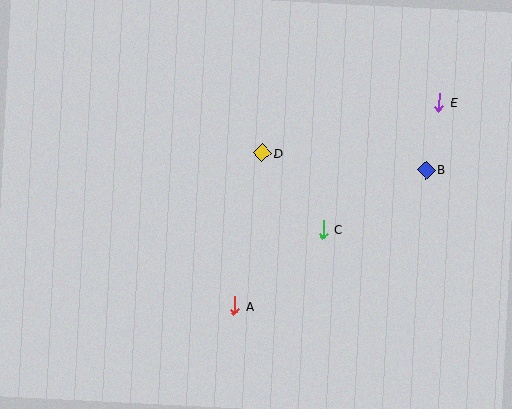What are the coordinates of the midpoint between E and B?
The midpoint between E and B is at (433, 136).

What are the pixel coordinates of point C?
Point C is at (323, 230).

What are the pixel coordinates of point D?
Point D is at (263, 153).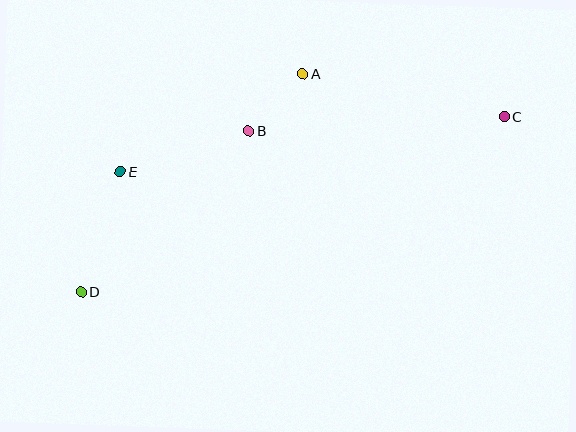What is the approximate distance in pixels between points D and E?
The distance between D and E is approximately 126 pixels.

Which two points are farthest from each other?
Points C and D are farthest from each other.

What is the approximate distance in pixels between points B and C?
The distance between B and C is approximately 255 pixels.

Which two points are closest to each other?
Points A and B are closest to each other.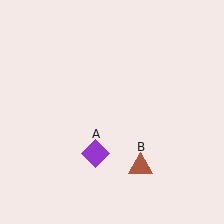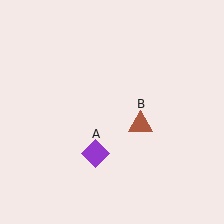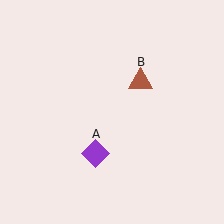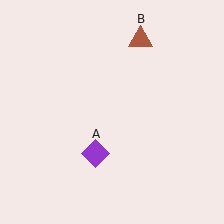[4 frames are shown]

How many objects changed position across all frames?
1 object changed position: brown triangle (object B).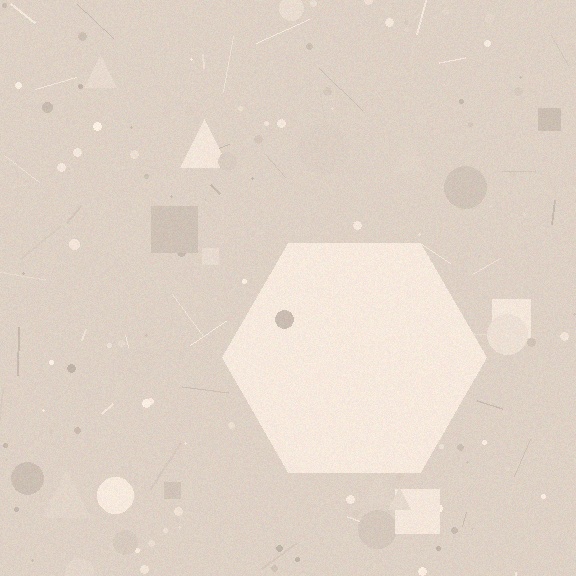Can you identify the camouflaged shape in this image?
The camouflaged shape is a hexagon.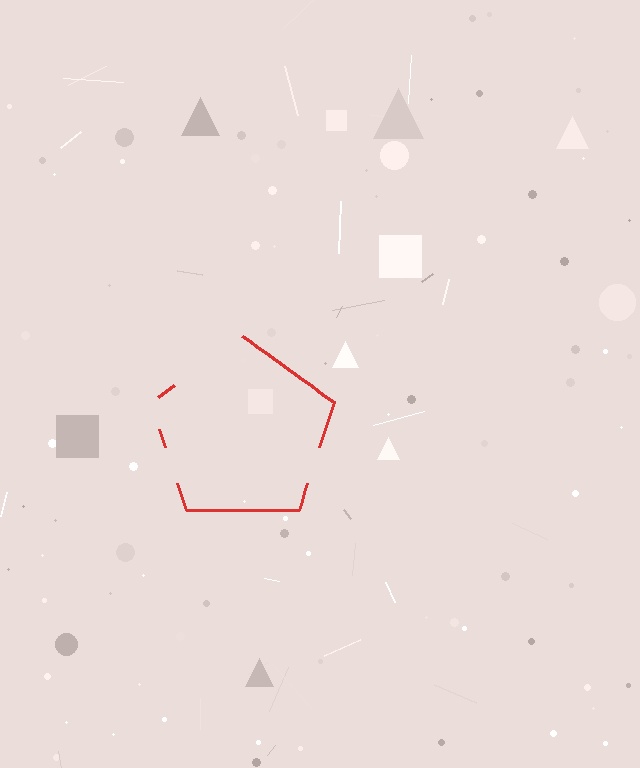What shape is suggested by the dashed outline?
The dashed outline suggests a pentagon.